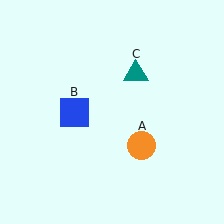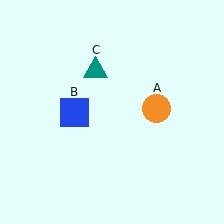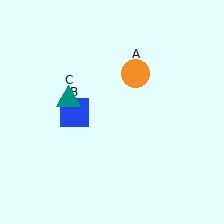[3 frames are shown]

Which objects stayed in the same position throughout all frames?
Blue square (object B) remained stationary.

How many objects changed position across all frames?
2 objects changed position: orange circle (object A), teal triangle (object C).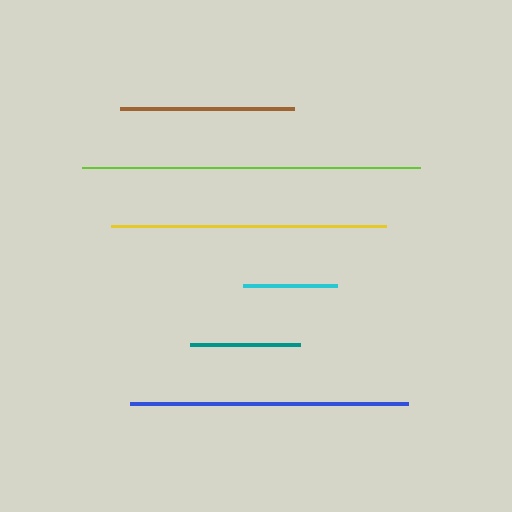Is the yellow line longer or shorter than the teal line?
The yellow line is longer than the teal line.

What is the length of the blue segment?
The blue segment is approximately 278 pixels long.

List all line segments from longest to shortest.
From longest to shortest: lime, blue, yellow, brown, teal, cyan.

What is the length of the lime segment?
The lime segment is approximately 337 pixels long.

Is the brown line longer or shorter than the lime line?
The lime line is longer than the brown line.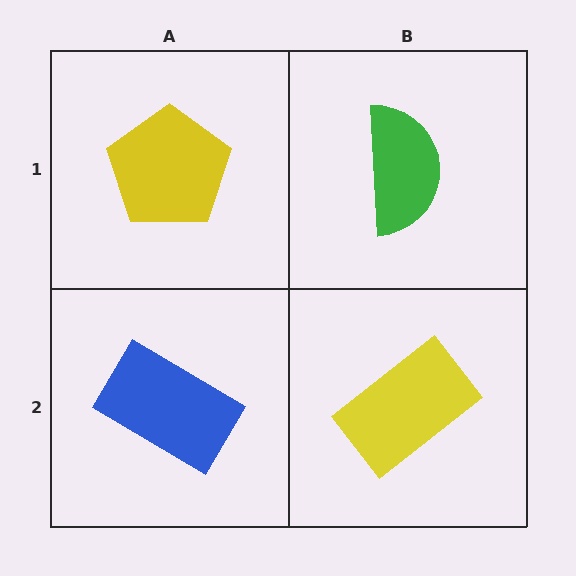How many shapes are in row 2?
2 shapes.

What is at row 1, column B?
A green semicircle.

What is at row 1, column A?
A yellow pentagon.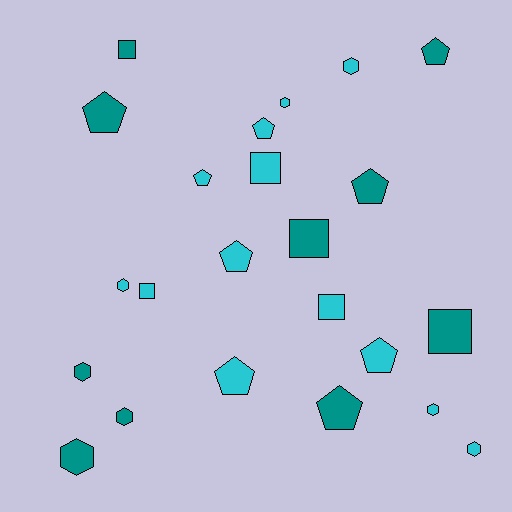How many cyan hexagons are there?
There are 5 cyan hexagons.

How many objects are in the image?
There are 23 objects.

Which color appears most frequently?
Cyan, with 13 objects.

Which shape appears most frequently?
Pentagon, with 9 objects.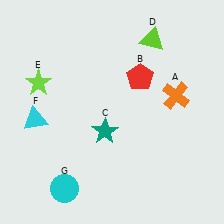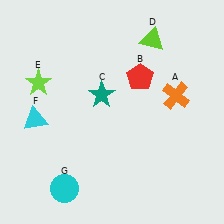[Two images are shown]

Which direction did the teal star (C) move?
The teal star (C) moved up.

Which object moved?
The teal star (C) moved up.